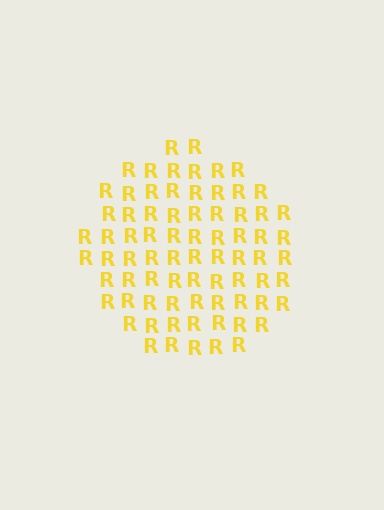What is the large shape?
The large shape is a circle.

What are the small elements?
The small elements are letter R's.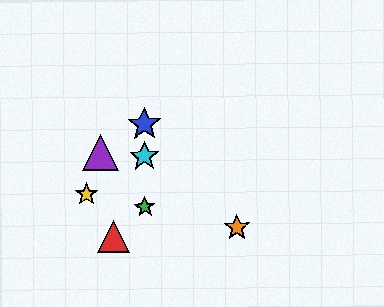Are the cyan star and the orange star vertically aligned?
No, the cyan star is at x≈144 and the orange star is at x≈237.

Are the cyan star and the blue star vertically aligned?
Yes, both are at x≈144.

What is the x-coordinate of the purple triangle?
The purple triangle is at x≈101.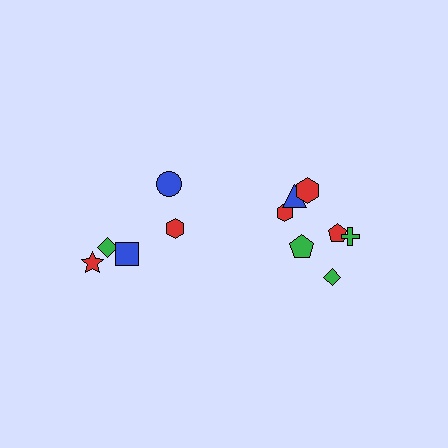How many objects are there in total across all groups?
There are 12 objects.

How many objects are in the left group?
There are 5 objects.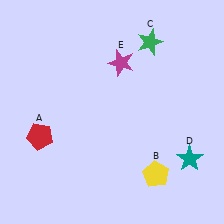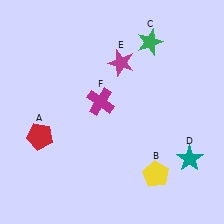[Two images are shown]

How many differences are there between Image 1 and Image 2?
There is 1 difference between the two images.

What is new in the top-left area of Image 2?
A magenta cross (F) was added in the top-left area of Image 2.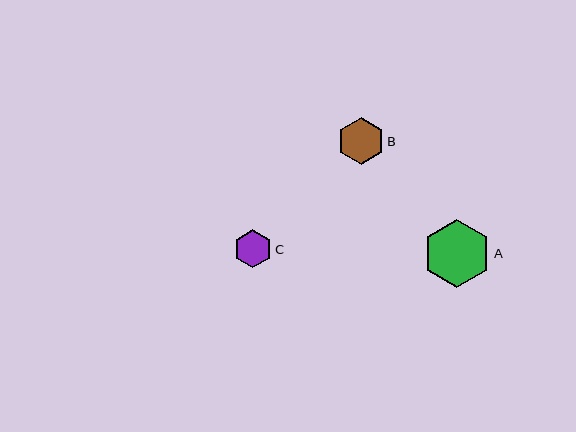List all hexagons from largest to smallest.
From largest to smallest: A, B, C.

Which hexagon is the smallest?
Hexagon C is the smallest with a size of approximately 38 pixels.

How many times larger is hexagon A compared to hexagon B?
Hexagon A is approximately 1.5 times the size of hexagon B.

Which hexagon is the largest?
Hexagon A is the largest with a size of approximately 68 pixels.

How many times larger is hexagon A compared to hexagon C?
Hexagon A is approximately 1.8 times the size of hexagon C.